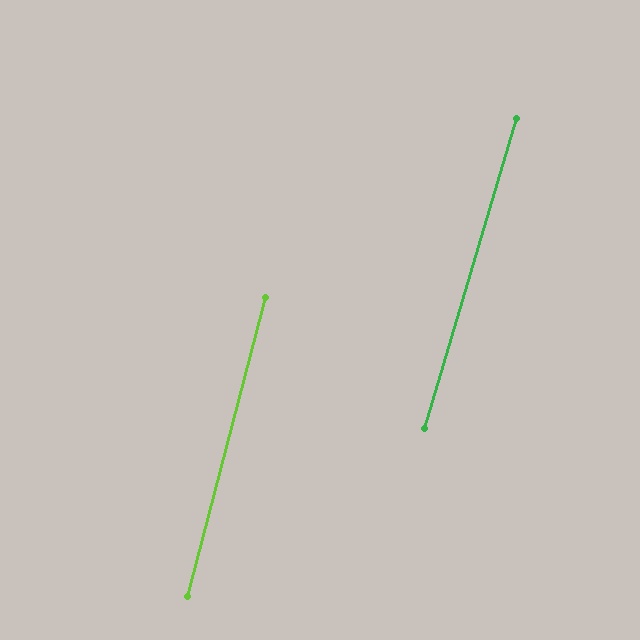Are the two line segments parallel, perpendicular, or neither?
Parallel — their directions differ by only 1.7°.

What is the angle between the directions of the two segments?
Approximately 2 degrees.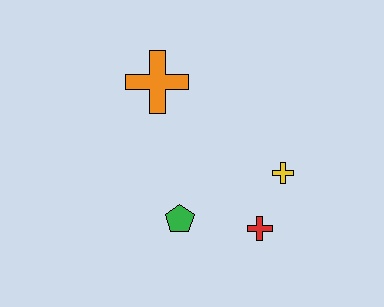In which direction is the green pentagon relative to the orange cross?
The green pentagon is below the orange cross.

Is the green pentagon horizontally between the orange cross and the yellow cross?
Yes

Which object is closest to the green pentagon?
The red cross is closest to the green pentagon.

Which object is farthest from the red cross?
The orange cross is farthest from the red cross.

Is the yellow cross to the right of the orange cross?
Yes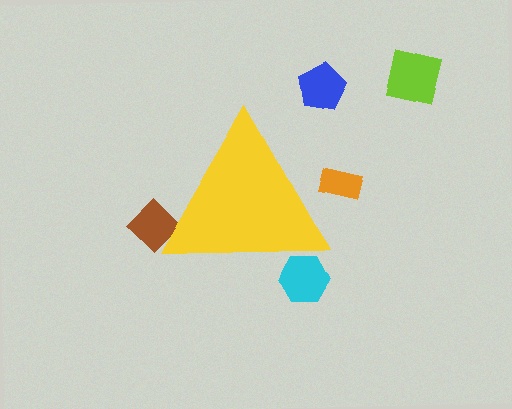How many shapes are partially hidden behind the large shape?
3 shapes are partially hidden.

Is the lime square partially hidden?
No, the lime square is fully visible.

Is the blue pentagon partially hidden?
No, the blue pentagon is fully visible.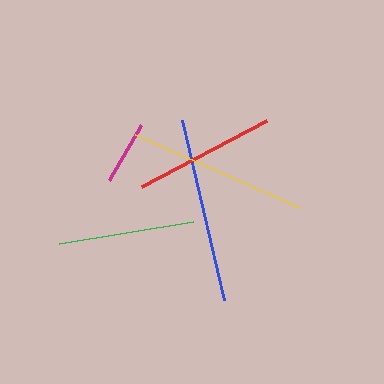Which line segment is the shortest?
The magenta line is the shortest at approximately 64 pixels.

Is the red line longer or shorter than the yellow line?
The yellow line is longer than the red line.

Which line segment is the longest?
The blue line is the longest at approximately 186 pixels.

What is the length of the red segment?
The red segment is approximately 142 pixels long.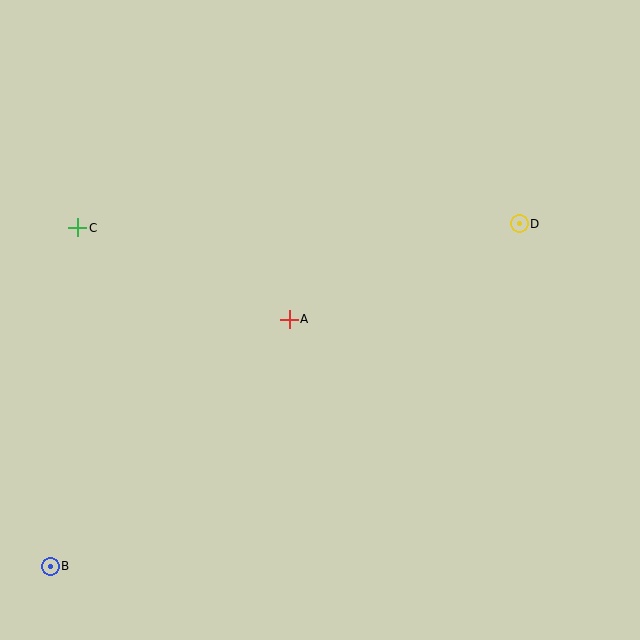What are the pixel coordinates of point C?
Point C is at (78, 228).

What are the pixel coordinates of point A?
Point A is at (289, 319).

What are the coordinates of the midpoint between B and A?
The midpoint between B and A is at (170, 443).